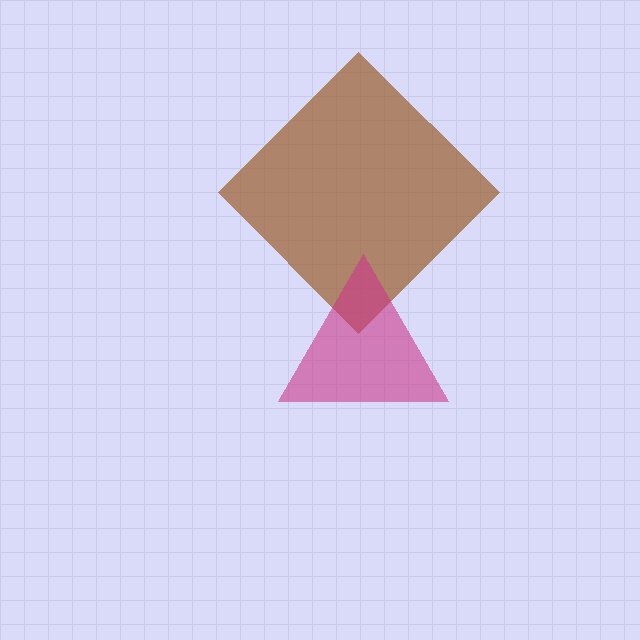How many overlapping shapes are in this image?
There are 2 overlapping shapes in the image.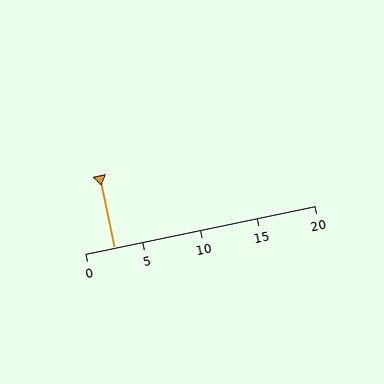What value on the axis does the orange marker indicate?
The marker indicates approximately 2.5.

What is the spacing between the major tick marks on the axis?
The major ticks are spaced 5 apart.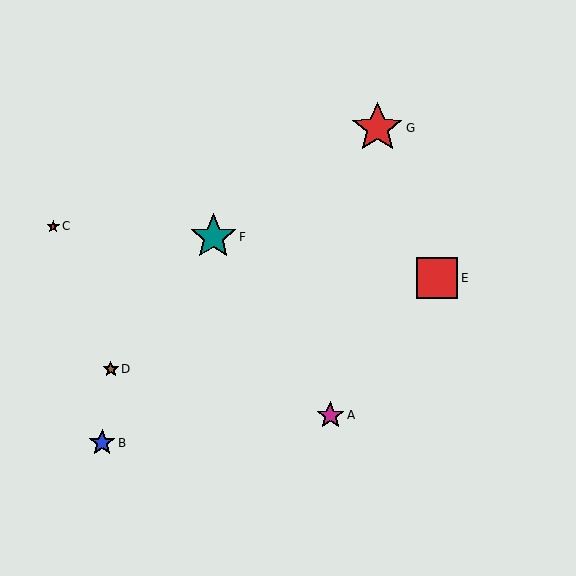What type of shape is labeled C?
Shape C is a red star.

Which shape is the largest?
The red star (labeled G) is the largest.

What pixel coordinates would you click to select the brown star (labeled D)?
Click at (111, 369) to select the brown star D.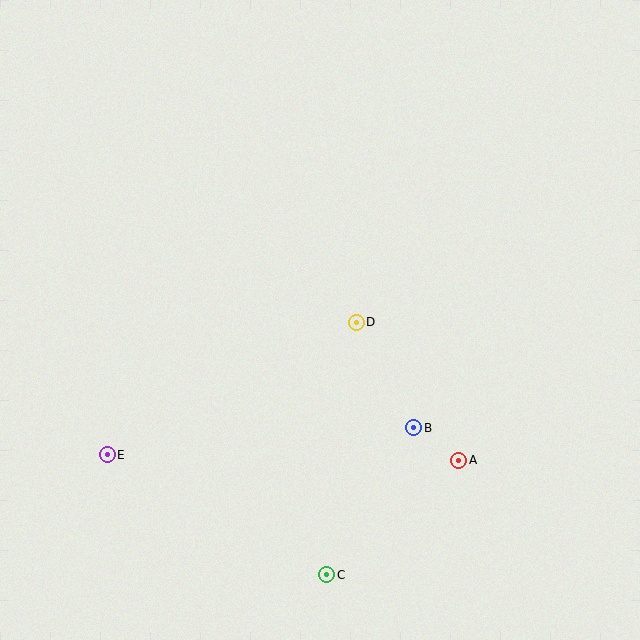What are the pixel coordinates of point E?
Point E is at (107, 455).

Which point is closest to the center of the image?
Point D at (356, 322) is closest to the center.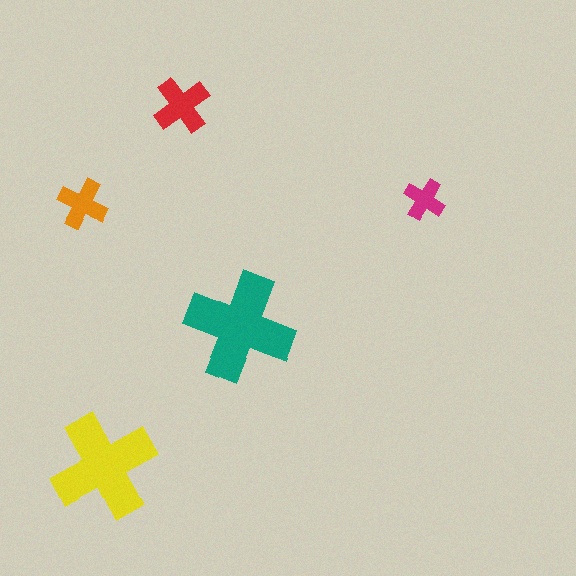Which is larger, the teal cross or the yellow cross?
The teal one.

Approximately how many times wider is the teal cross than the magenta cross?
About 2.5 times wider.